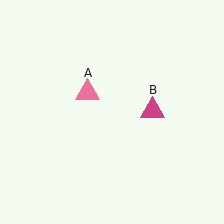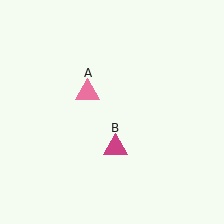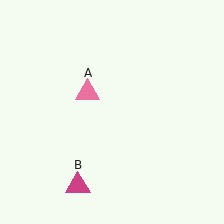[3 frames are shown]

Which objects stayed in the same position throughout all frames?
Pink triangle (object A) remained stationary.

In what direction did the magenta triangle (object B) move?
The magenta triangle (object B) moved down and to the left.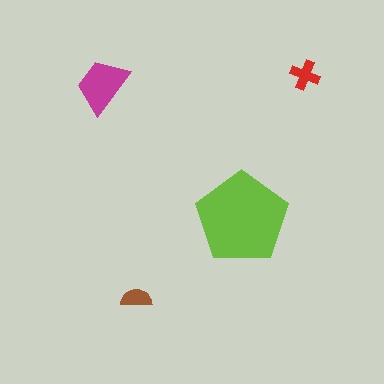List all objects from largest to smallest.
The lime pentagon, the magenta trapezoid, the red cross, the brown semicircle.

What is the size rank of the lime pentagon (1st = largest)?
1st.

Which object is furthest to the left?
The magenta trapezoid is leftmost.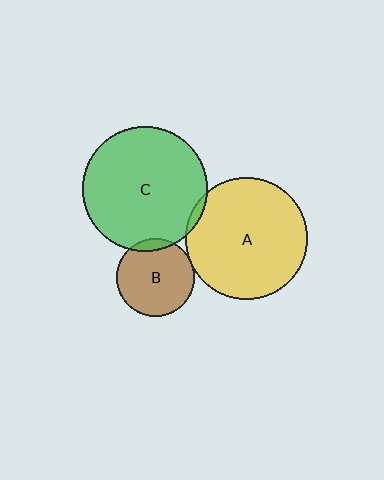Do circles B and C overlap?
Yes.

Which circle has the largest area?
Circle C (green).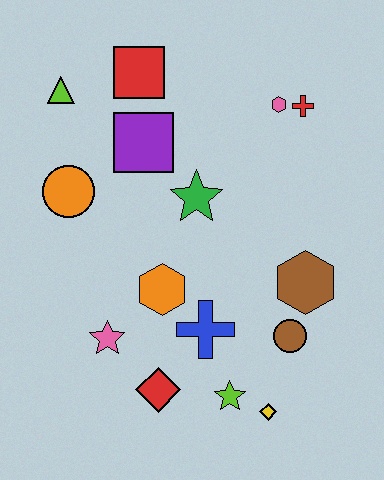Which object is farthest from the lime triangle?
The yellow diamond is farthest from the lime triangle.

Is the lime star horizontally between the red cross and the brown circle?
No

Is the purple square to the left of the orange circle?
No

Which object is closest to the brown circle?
The brown hexagon is closest to the brown circle.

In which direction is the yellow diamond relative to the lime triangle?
The yellow diamond is below the lime triangle.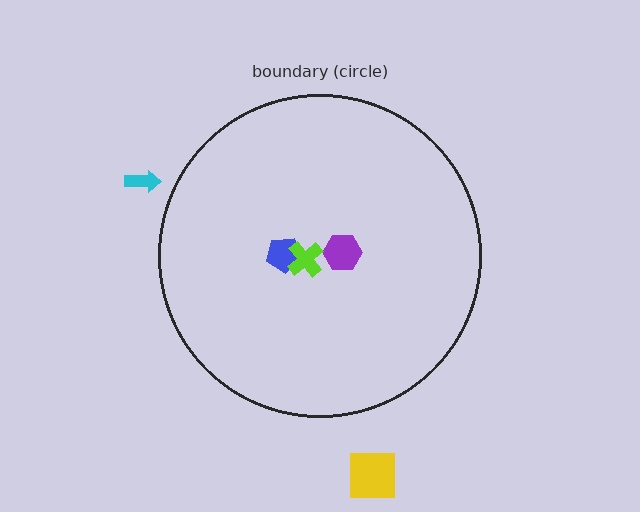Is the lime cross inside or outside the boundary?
Inside.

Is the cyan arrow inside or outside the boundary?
Outside.